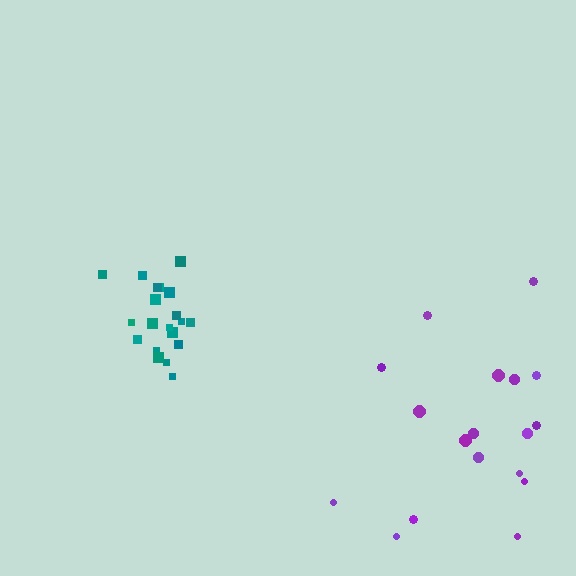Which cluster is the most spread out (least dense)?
Purple.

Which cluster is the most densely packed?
Teal.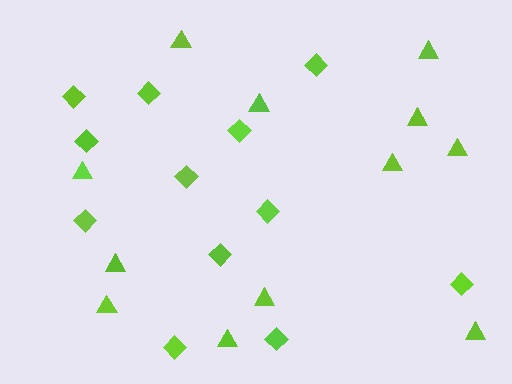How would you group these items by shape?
There are 2 groups: one group of diamonds (12) and one group of triangles (12).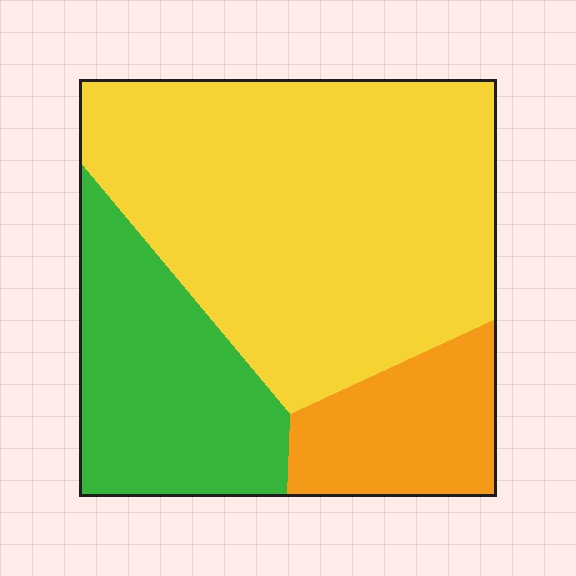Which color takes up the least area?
Orange, at roughly 15%.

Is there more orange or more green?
Green.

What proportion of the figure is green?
Green takes up between a sixth and a third of the figure.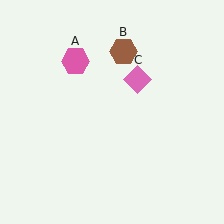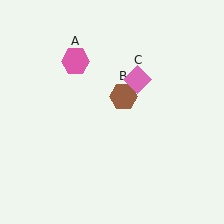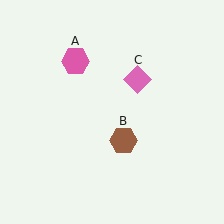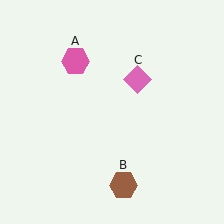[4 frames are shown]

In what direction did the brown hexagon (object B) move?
The brown hexagon (object B) moved down.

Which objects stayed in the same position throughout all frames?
Pink hexagon (object A) and pink diamond (object C) remained stationary.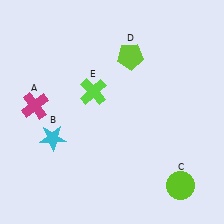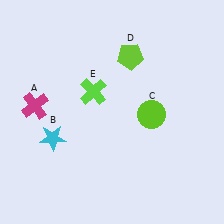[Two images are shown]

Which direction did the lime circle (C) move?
The lime circle (C) moved up.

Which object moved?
The lime circle (C) moved up.